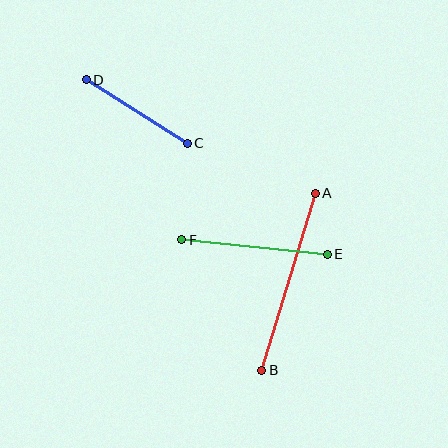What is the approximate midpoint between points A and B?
The midpoint is at approximately (288, 282) pixels.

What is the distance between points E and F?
The distance is approximately 146 pixels.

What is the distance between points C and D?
The distance is approximately 119 pixels.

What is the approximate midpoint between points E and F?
The midpoint is at approximately (255, 247) pixels.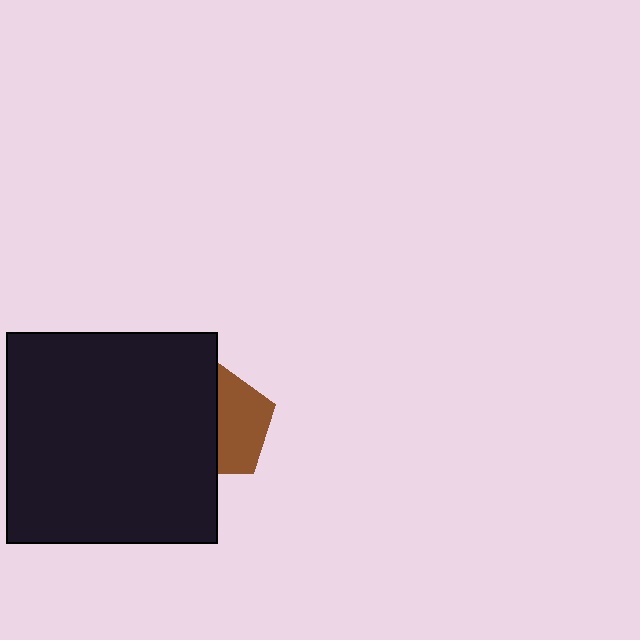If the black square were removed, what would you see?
You would see the complete brown pentagon.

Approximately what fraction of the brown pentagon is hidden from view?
Roughly 50% of the brown pentagon is hidden behind the black square.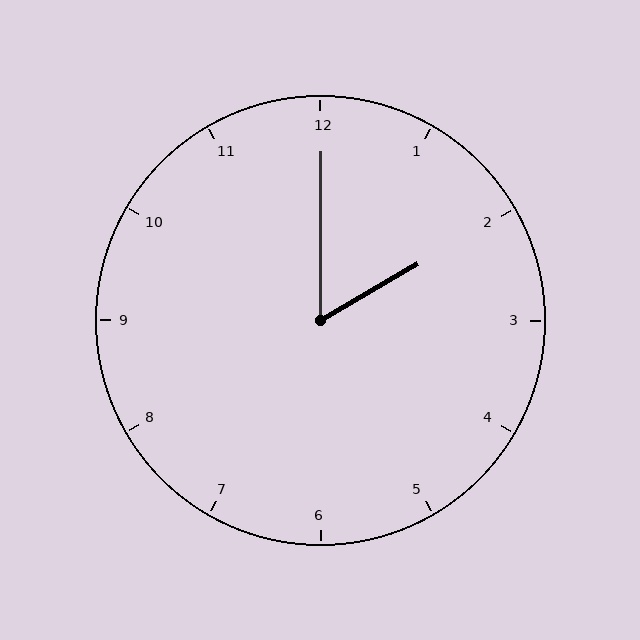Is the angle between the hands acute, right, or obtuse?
It is acute.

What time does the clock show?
2:00.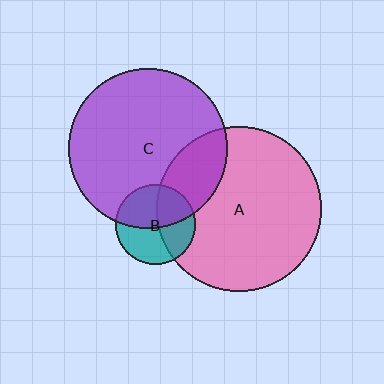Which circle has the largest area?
Circle A (pink).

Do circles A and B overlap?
Yes.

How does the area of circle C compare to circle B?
Approximately 4.0 times.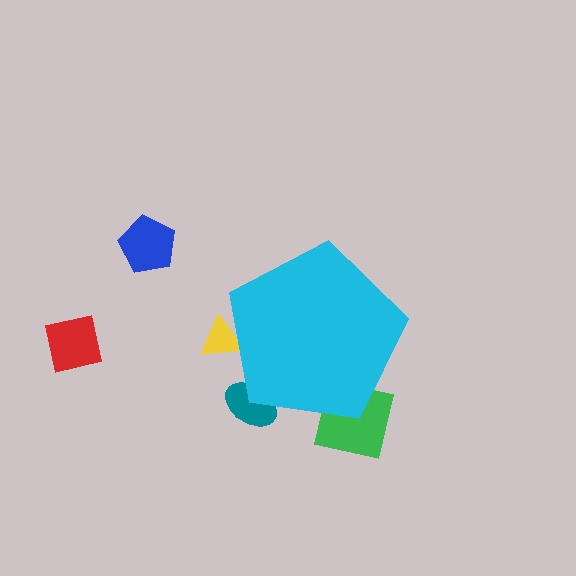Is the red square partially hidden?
No, the red square is fully visible.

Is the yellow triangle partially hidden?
Yes, the yellow triangle is partially hidden behind the cyan pentagon.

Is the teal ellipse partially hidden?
Yes, the teal ellipse is partially hidden behind the cyan pentagon.